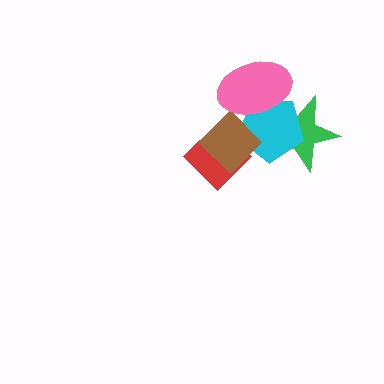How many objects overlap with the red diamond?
2 objects overlap with the red diamond.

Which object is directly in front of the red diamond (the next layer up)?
The cyan pentagon is directly in front of the red diamond.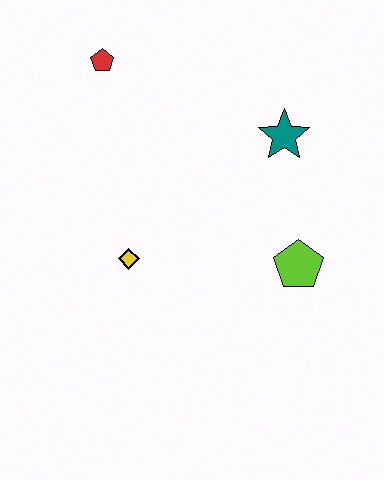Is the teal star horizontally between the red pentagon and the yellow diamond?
No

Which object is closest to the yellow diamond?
The lime pentagon is closest to the yellow diamond.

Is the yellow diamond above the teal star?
No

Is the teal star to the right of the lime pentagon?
No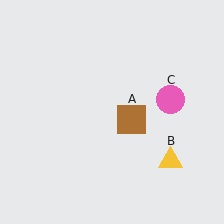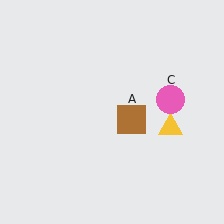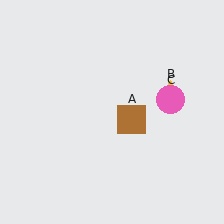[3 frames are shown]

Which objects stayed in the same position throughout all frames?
Brown square (object A) and pink circle (object C) remained stationary.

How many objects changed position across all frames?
1 object changed position: yellow triangle (object B).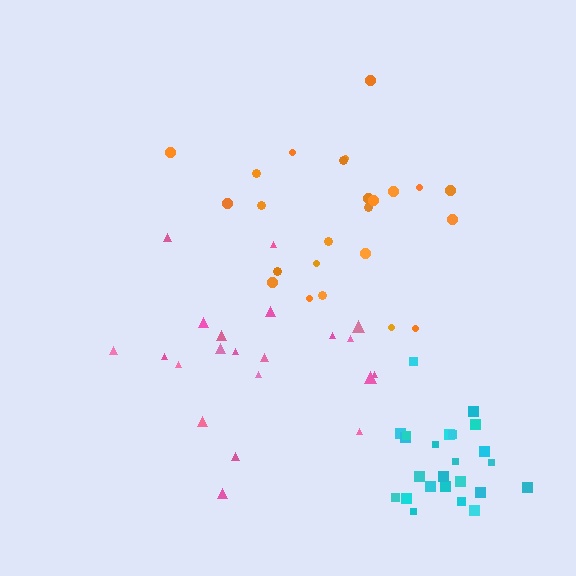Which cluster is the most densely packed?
Cyan.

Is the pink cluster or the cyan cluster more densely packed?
Cyan.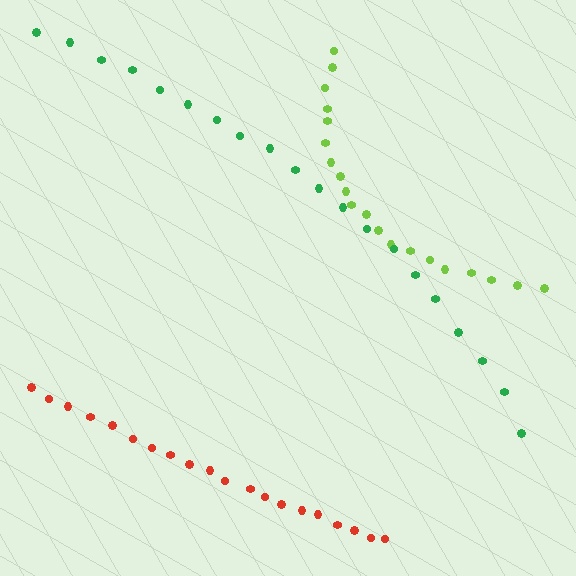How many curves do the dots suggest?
There are 3 distinct paths.